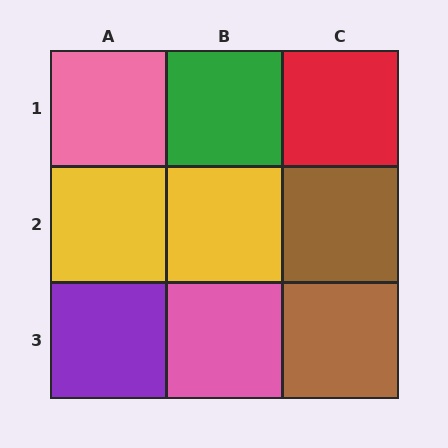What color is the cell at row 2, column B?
Yellow.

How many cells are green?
1 cell is green.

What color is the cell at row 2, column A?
Yellow.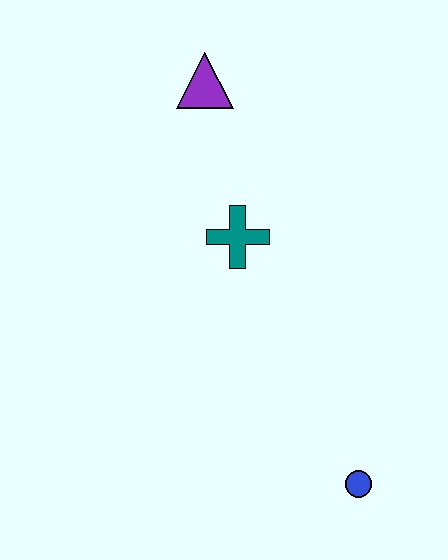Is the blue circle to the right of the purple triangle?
Yes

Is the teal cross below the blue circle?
No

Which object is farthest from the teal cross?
The blue circle is farthest from the teal cross.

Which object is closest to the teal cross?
The purple triangle is closest to the teal cross.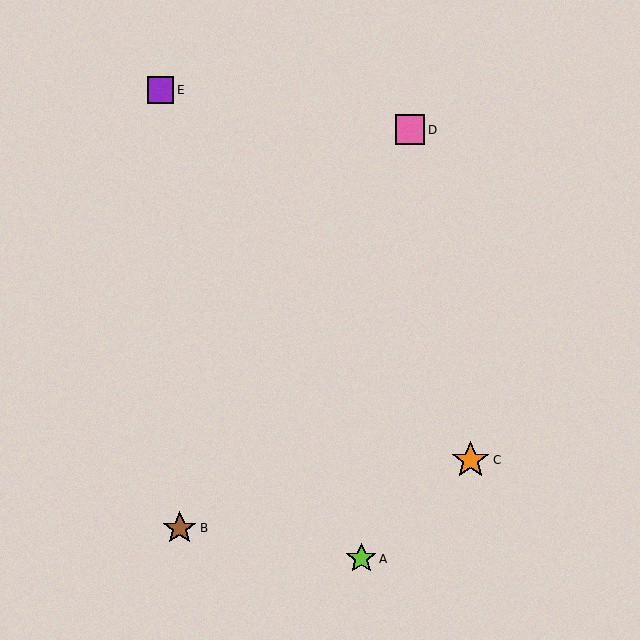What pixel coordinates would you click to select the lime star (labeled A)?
Click at (361, 559) to select the lime star A.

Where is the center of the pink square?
The center of the pink square is at (410, 130).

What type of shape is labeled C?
Shape C is an orange star.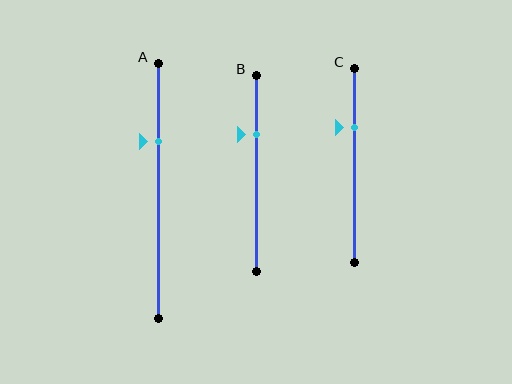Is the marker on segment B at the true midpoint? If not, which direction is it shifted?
No, the marker on segment B is shifted upward by about 20% of the segment length.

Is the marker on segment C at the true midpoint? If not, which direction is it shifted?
No, the marker on segment C is shifted upward by about 20% of the segment length.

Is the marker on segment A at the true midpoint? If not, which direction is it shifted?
No, the marker on segment A is shifted upward by about 20% of the segment length.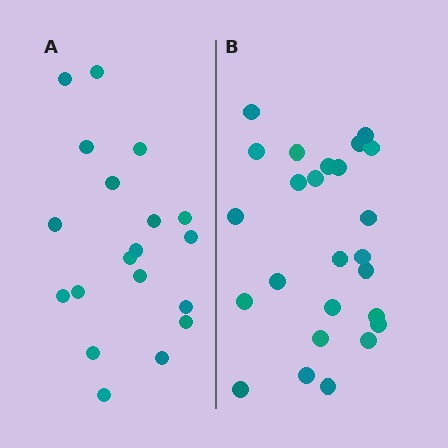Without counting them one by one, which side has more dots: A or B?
Region B (the right region) has more dots.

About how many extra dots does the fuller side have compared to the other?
Region B has about 6 more dots than region A.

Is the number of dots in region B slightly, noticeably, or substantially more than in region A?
Region B has noticeably more, but not dramatically so. The ratio is roughly 1.3 to 1.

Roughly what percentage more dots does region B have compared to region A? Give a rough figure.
About 30% more.